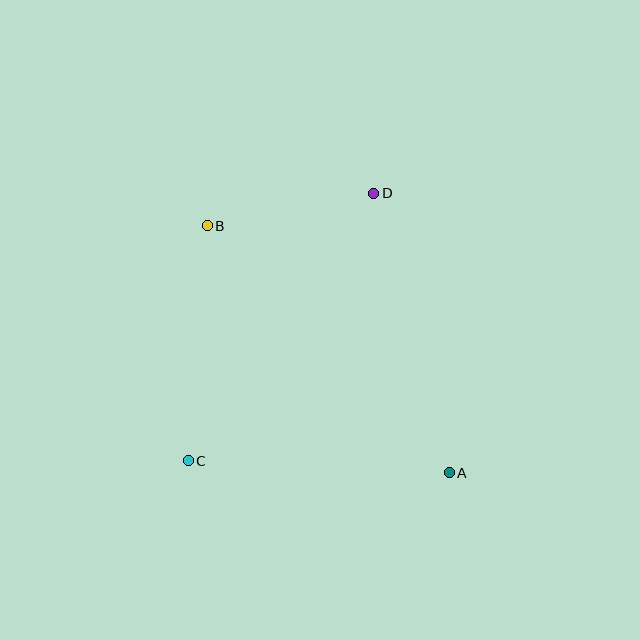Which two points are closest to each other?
Points B and D are closest to each other.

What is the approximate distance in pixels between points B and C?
The distance between B and C is approximately 236 pixels.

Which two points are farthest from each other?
Points A and B are farthest from each other.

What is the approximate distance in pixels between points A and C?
The distance between A and C is approximately 262 pixels.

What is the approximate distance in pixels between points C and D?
The distance between C and D is approximately 325 pixels.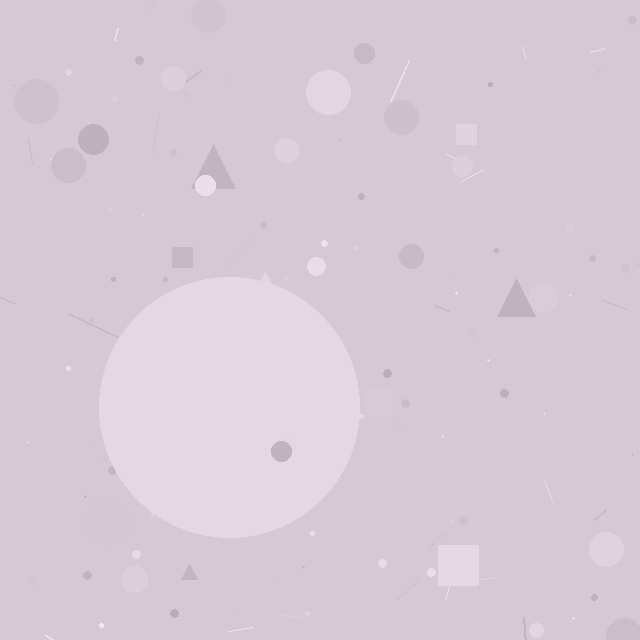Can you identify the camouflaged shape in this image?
The camouflaged shape is a circle.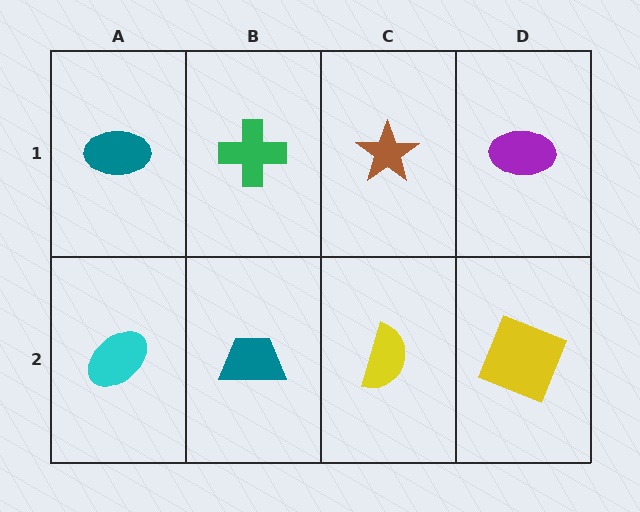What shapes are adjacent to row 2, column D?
A purple ellipse (row 1, column D), a yellow semicircle (row 2, column C).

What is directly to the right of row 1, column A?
A green cross.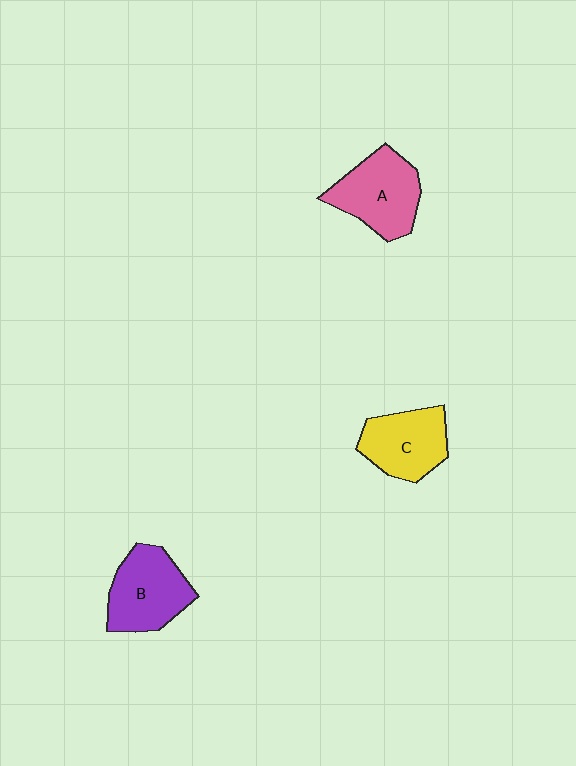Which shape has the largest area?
Shape A (pink).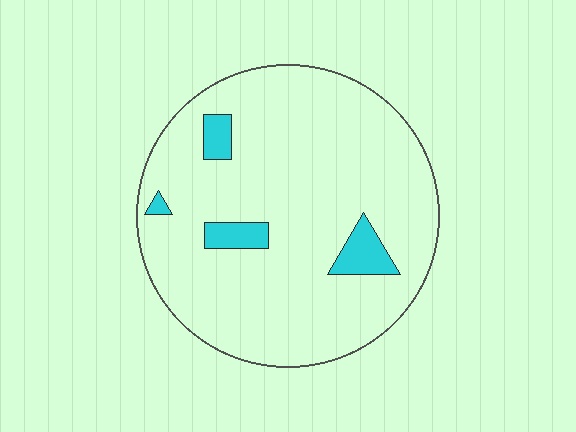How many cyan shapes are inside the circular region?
4.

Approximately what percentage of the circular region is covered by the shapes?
Approximately 10%.